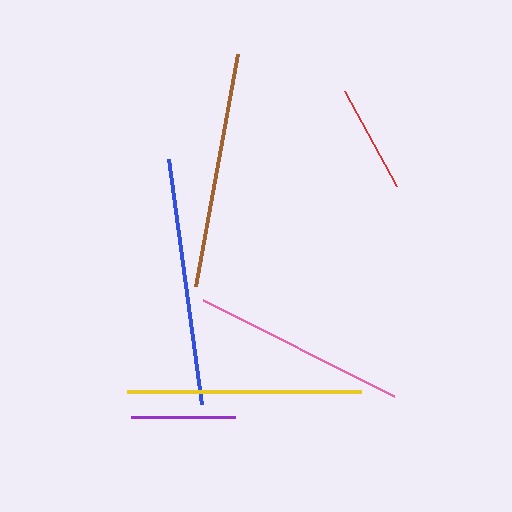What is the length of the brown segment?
The brown segment is approximately 236 pixels long.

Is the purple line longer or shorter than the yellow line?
The yellow line is longer than the purple line.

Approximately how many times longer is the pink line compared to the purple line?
The pink line is approximately 2.1 times the length of the purple line.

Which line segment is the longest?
The blue line is the longest at approximately 247 pixels.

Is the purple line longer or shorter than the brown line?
The brown line is longer than the purple line.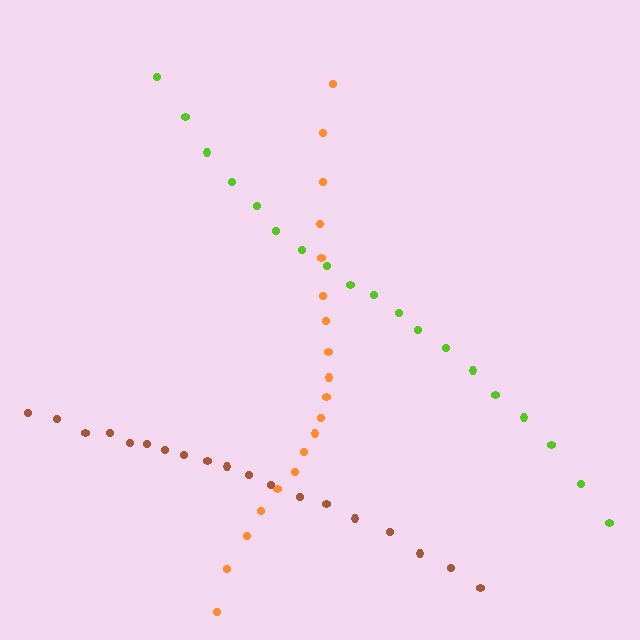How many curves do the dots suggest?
There are 3 distinct paths.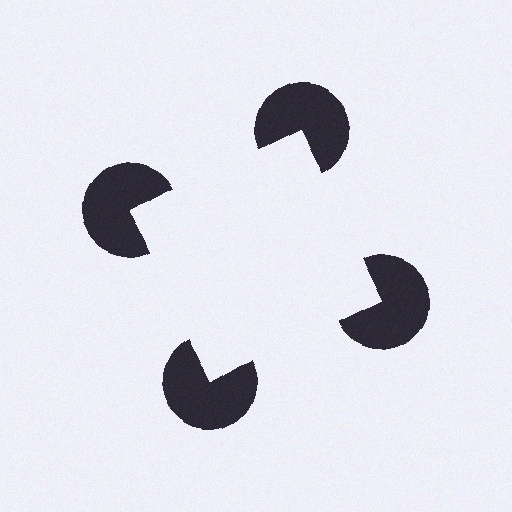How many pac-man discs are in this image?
There are 4 — one at each vertex of the illusory square.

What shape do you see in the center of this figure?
An illusory square — its edges are inferred from the aligned wedge cuts in the pac-man discs, not physically drawn.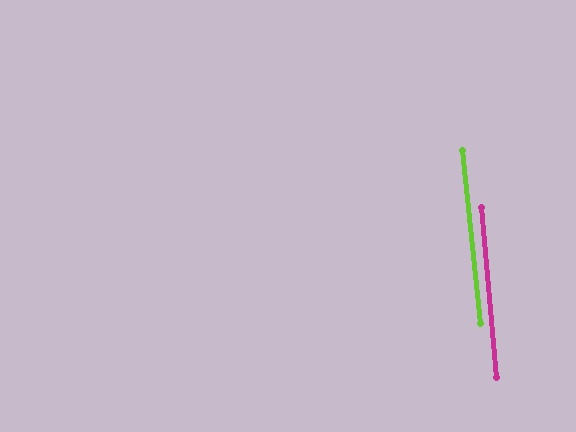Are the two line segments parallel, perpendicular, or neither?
Parallel — their directions differ by only 1.1°.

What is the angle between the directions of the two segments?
Approximately 1 degree.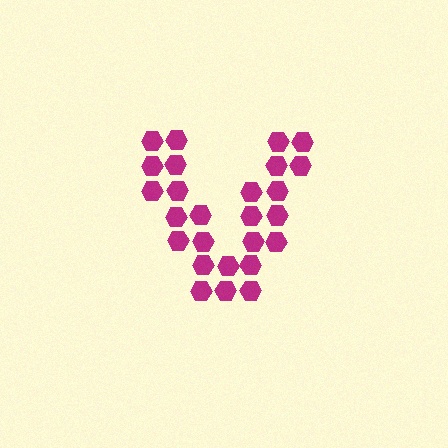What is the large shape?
The large shape is the letter V.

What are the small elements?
The small elements are hexagons.